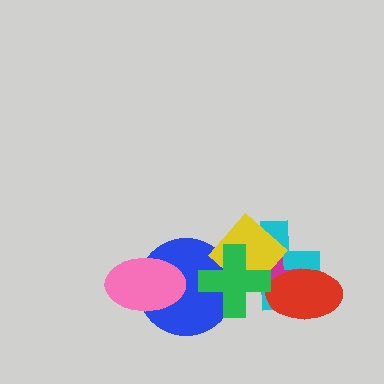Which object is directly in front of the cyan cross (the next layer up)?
The magenta cross is directly in front of the cyan cross.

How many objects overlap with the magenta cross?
4 objects overlap with the magenta cross.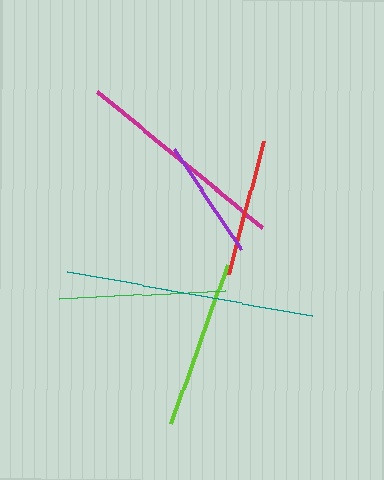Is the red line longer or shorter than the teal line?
The teal line is longer than the red line.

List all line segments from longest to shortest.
From longest to shortest: teal, magenta, lime, green, red, purple.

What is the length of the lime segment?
The lime segment is approximately 168 pixels long.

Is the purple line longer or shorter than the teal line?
The teal line is longer than the purple line.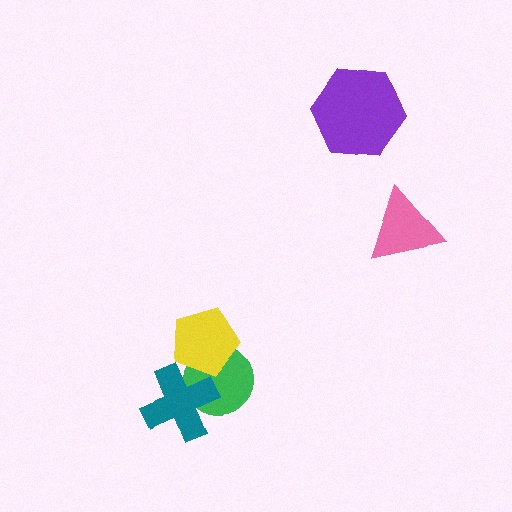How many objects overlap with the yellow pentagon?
2 objects overlap with the yellow pentagon.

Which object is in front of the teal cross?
The yellow pentagon is in front of the teal cross.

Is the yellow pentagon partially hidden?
No, no other shape covers it.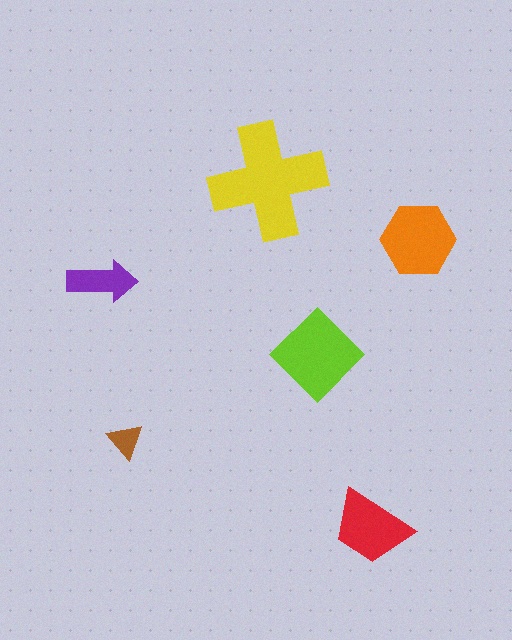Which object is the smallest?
The brown triangle.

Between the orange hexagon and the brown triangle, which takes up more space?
The orange hexagon.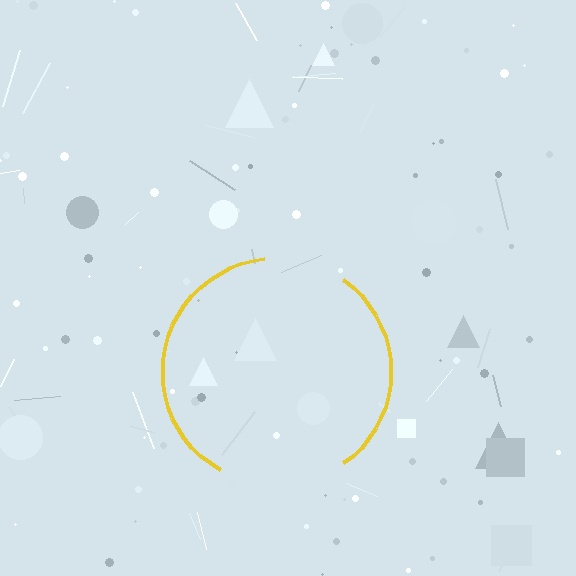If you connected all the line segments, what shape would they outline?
They would outline a circle.